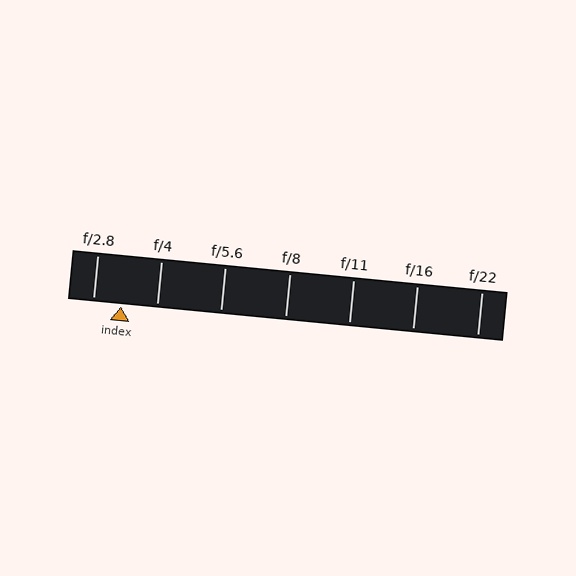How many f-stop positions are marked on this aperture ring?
There are 7 f-stop positions marked.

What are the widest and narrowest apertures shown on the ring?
The widest aperture shown is f/2.8 and the narrowest is f/22.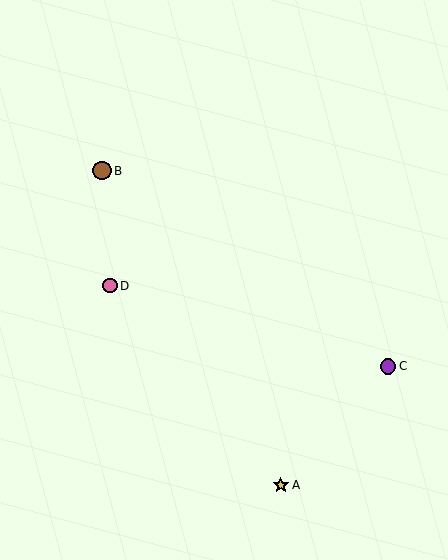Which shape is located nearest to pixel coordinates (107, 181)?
The brown circle (labeled B) at (102, 171) is nearest to that location.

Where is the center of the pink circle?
The center of the pink circle is at (110, 286).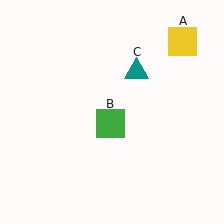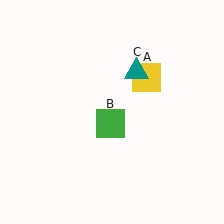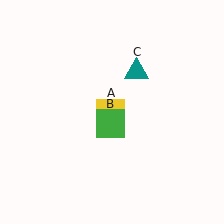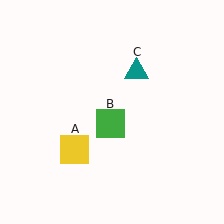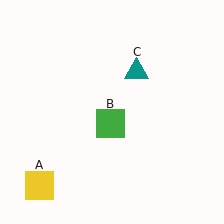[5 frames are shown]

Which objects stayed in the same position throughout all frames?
Green square (object B) and teal triangle (object C) remained stationary.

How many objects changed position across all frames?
1 object changed position: yellow square (object A).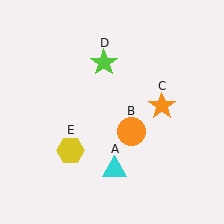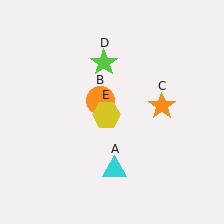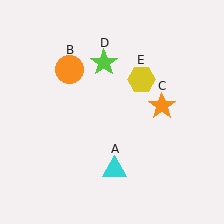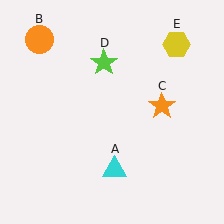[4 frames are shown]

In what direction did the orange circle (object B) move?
The orange circle (object B) moved up and to the left.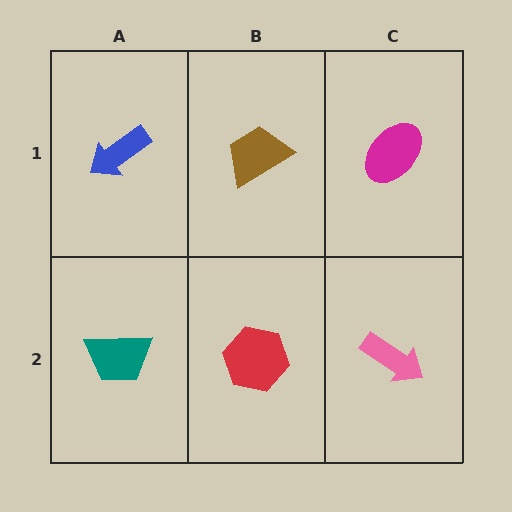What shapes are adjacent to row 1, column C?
A pink arrow (row 2, column C), a brown trapezoid (row 1, column B).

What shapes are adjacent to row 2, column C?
A magenta ellipse (row 1, column C), a red hexagon (row 2, column B).